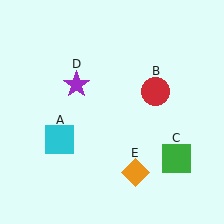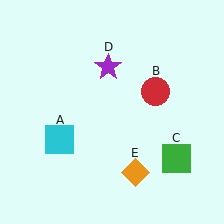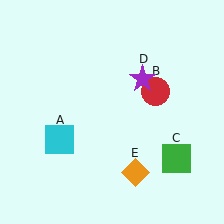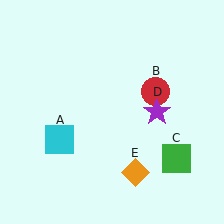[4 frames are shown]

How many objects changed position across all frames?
1 object changed position: purple star (object D).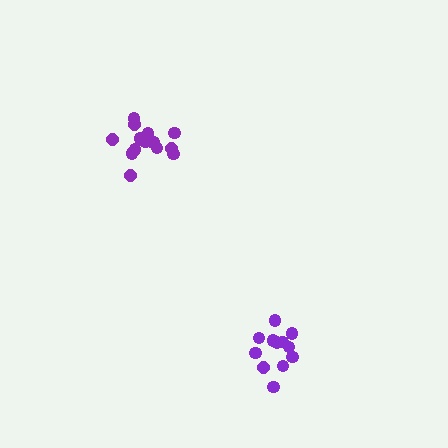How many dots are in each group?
Group 1: 15 dots, Group 2: 12 dots (27 total).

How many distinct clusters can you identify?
There are 2 distinct clusters.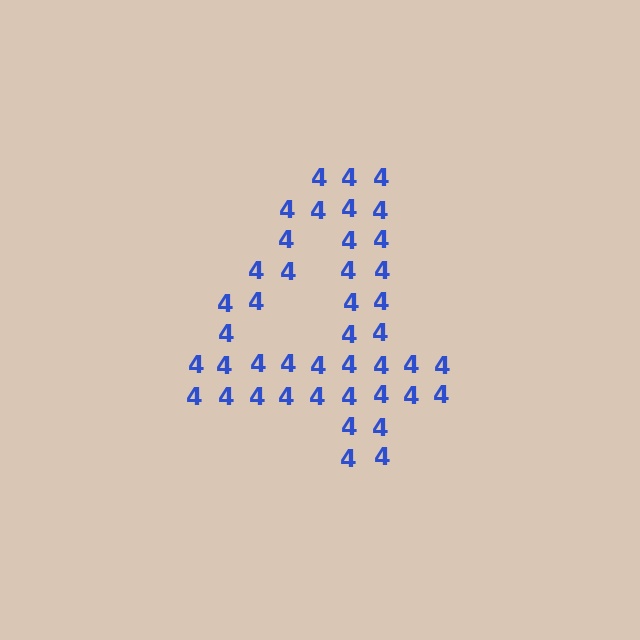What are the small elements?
The small elements are digit 4's.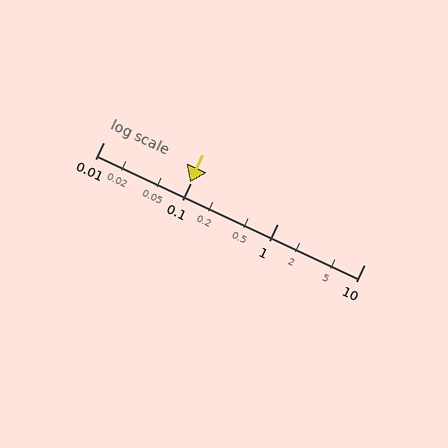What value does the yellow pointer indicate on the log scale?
The pointer indicates approximately 0.099.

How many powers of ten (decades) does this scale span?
The scale spans 3 decades, from 0.01 to 10.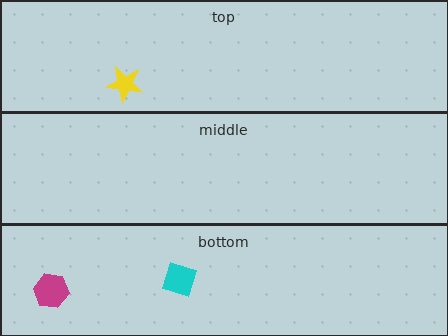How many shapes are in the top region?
1.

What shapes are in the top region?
The yellow star.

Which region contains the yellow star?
The top region.